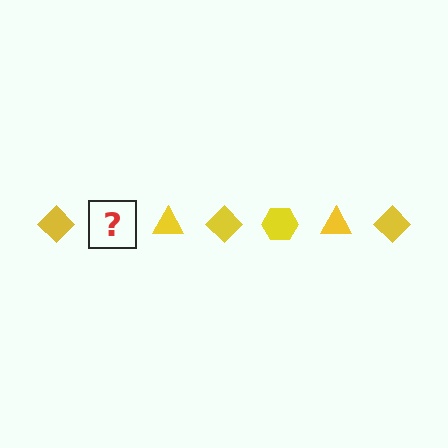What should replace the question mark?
The question mark should be replaced with a yellow hexagon.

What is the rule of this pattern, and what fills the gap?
The rule is that the pattern cycles through diamond, hexagon, triangle shapes in yellow. The gap should be filled with a yellow hexagon.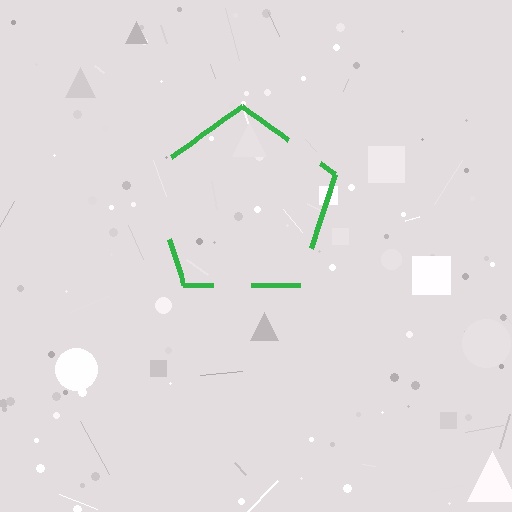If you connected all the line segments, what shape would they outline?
They would outline a pentagon.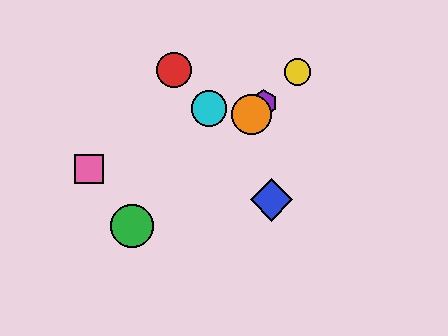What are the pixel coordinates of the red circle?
The red circle is at (174, 70).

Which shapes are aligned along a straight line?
The green circle, the yellow circle, the purple hexagon, the orange circle are aligned along a straight line.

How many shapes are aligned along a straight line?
4 shapes (the green circle, the yellow circle, the purple hexagon, the orange circle) are aligned along a straight line.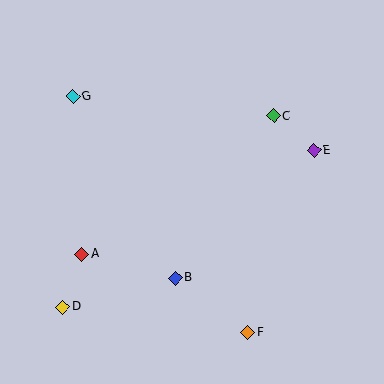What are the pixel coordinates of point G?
Point G is at (73, 97).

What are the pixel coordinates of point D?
Point D is at (63, 307).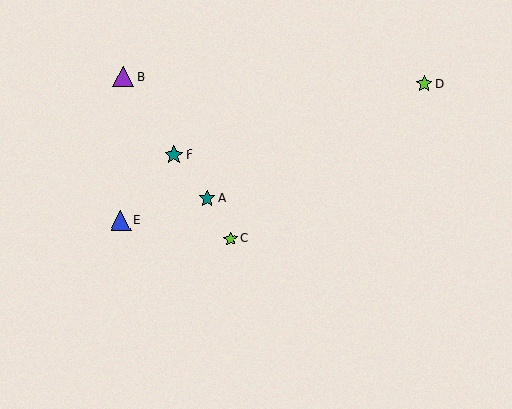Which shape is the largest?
The purple triangle (labeled B) is the largest.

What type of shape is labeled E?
Shape E is a blue triangle.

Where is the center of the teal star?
The center of the teal star is at (174, 155).